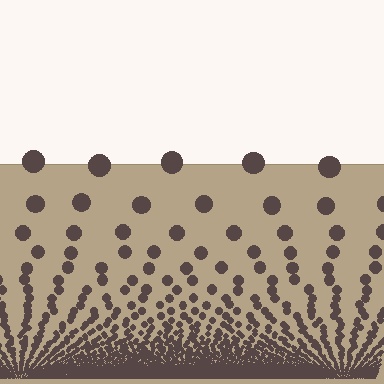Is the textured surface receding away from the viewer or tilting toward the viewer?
The surface appears to tilt toward the viewer. Texture elements get larger and sparser toward the top.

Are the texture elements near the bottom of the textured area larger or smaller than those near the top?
Smaller. The gradient is inverted — elements near the bottom are smaller and denser.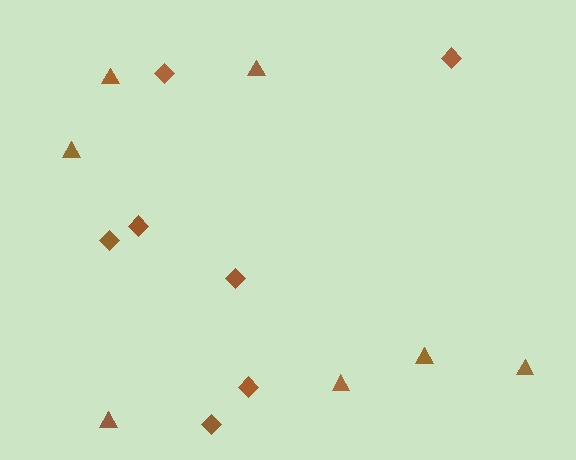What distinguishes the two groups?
There are 2 groups: one group of triangles (7) and one group of diamonds (7).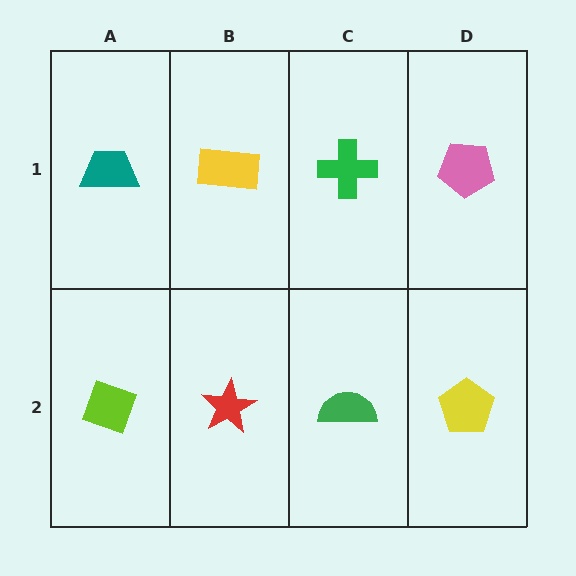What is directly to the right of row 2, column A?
A red star.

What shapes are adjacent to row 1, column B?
A red star (row 2, column B), a teal trapezoid (row 1, column A), a green cross (row 1, column C).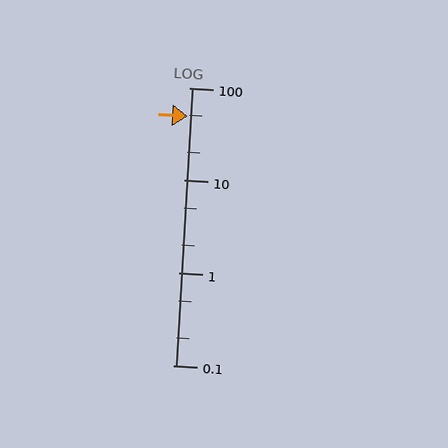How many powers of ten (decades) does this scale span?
The scale spans 3 decades, from 0.1 to 100.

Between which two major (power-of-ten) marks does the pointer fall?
The pointer is between 10 and 100.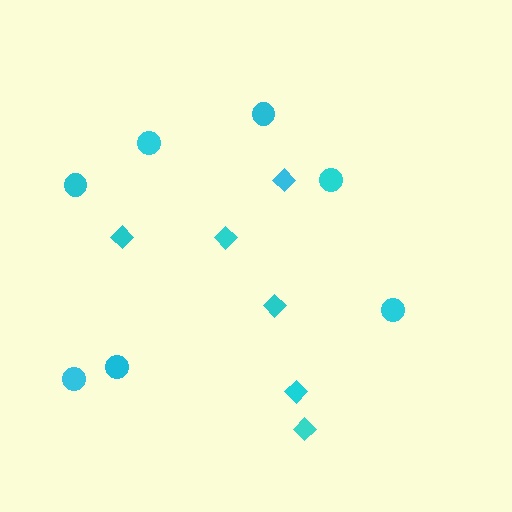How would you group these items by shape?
There are 2 groups: one group of circles (7) and one group of diamonds (6).